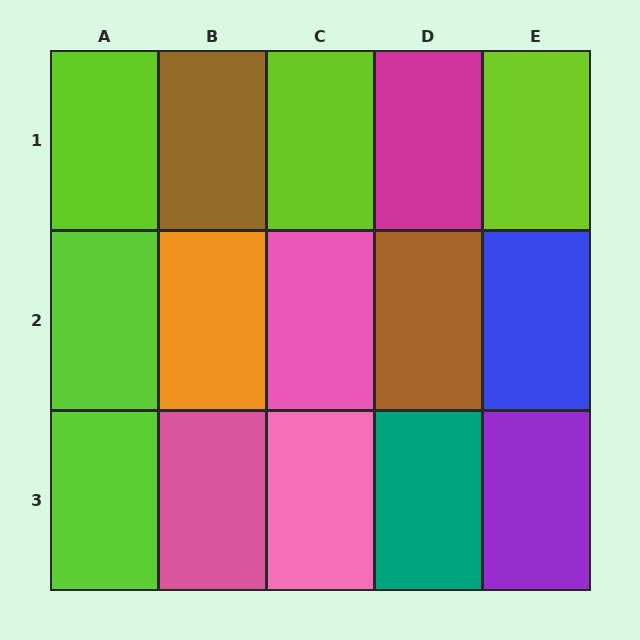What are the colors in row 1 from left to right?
Lime, brown, lime, magenta, lime.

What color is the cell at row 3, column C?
Pink.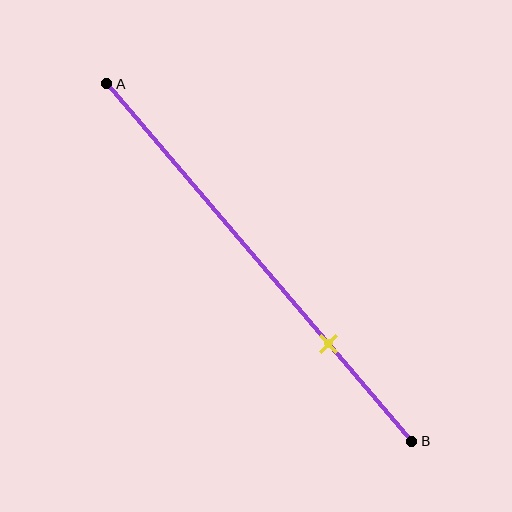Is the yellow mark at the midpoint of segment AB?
No, the mark is at about 75% from A, not at the 50% midpoint.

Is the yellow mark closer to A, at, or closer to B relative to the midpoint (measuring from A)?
The yellow mark is closer to point B than the midpoint of segment AB.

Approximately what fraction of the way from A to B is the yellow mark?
The yellow mark is approximately 75% of the way from A to B.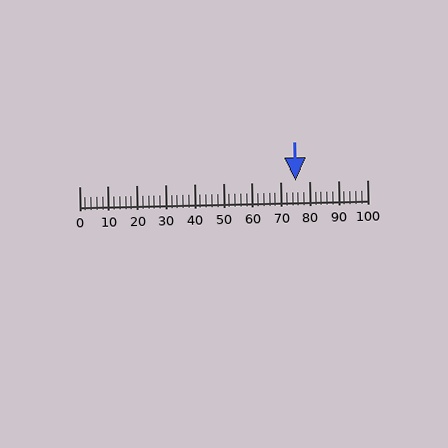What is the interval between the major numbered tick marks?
The major tick marks are spaced 10 units apart.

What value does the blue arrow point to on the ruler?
The blue arrow points to approximately 75.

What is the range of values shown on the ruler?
The ruler shows values from 0 to 100.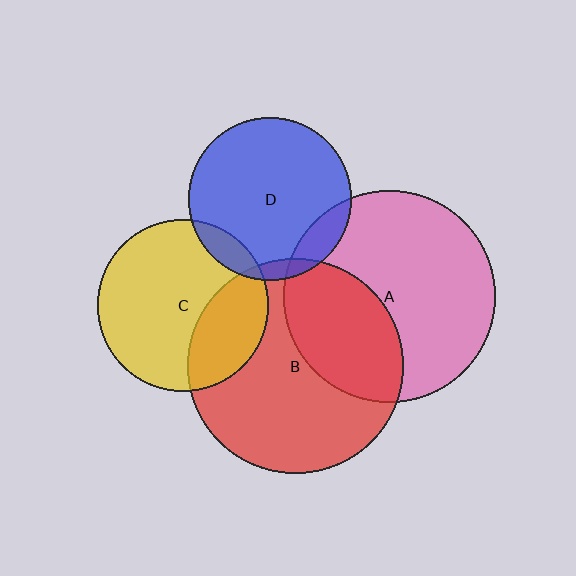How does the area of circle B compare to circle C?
Approximately 1.6 times.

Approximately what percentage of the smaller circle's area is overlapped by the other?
Approximately 35%.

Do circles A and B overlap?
Yes.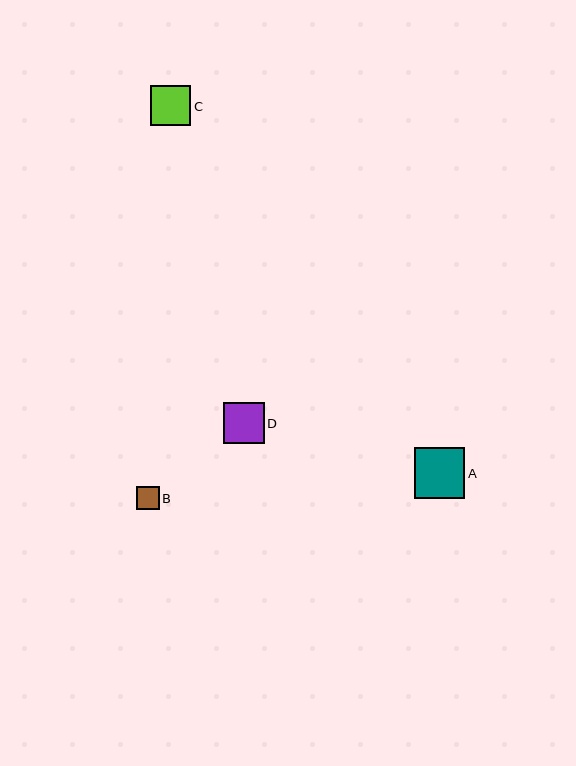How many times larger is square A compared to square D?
Square A is approximately 1.2 times the size of square D.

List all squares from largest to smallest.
From largest to smallest: A, D, C, B.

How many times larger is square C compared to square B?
Square C is approximately 1.8 times the size of square B.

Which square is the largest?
Square A is the largest with a size of approximately 50 pixels.